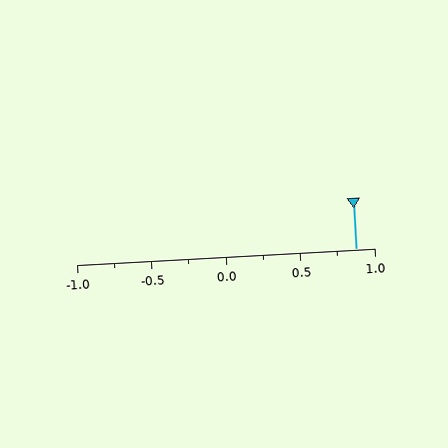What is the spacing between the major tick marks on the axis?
The major ticks are spaced 0.5 apart.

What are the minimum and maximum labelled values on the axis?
The axis runs from -1.0 to 1.0.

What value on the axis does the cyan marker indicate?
The marker indicates approximately 0.88.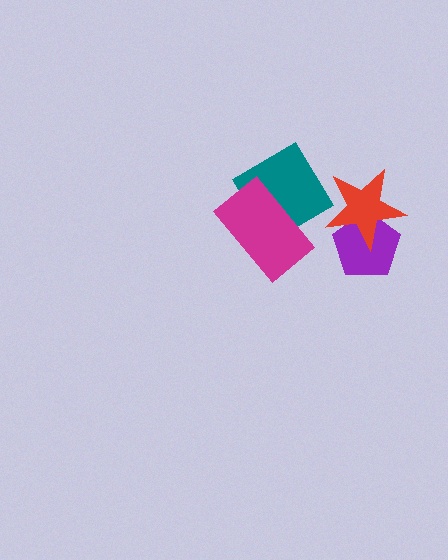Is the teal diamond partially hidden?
Yes, it is partially covered by another shape.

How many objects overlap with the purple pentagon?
1 object overlaps with the purple pentagon.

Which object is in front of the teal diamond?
The magenta rectangle is in front of the teal diamond.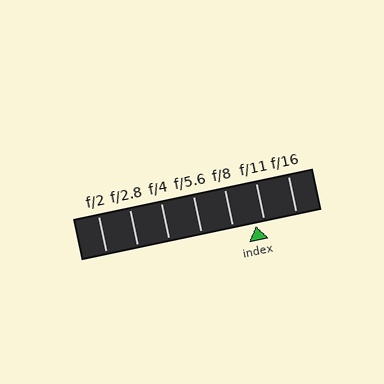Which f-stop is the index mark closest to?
The index mark is closest to f/11.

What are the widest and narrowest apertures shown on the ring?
The widest aperture shown is f/2 and the narrowest is f/16.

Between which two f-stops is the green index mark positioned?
The index mark is between f/8 and f/11.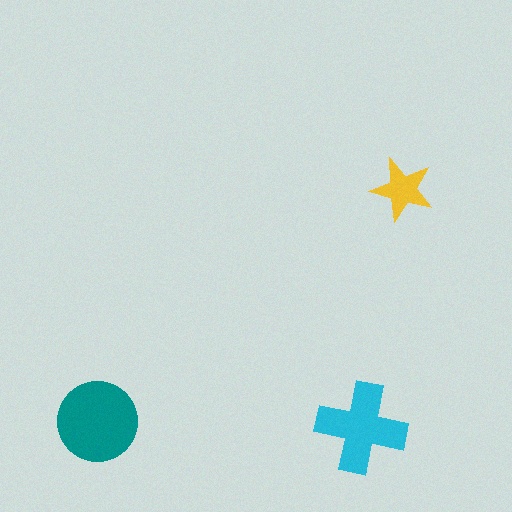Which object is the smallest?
The yellow star.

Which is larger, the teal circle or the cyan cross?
The teal circle.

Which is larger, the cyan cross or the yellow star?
The cyan cross.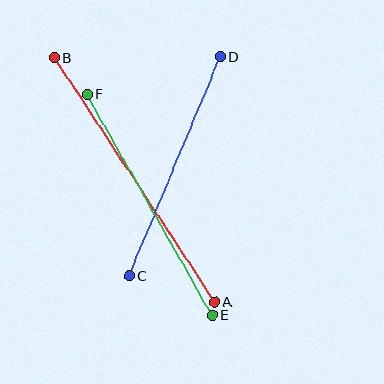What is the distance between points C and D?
The distance is approximately 237 pixels.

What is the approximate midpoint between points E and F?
The midpoint is at approximately (149, 205) pixels.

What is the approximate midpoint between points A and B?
The midpoint is at approximately (135, 180) pixels.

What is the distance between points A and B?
The distance is approximately 292 pixels.